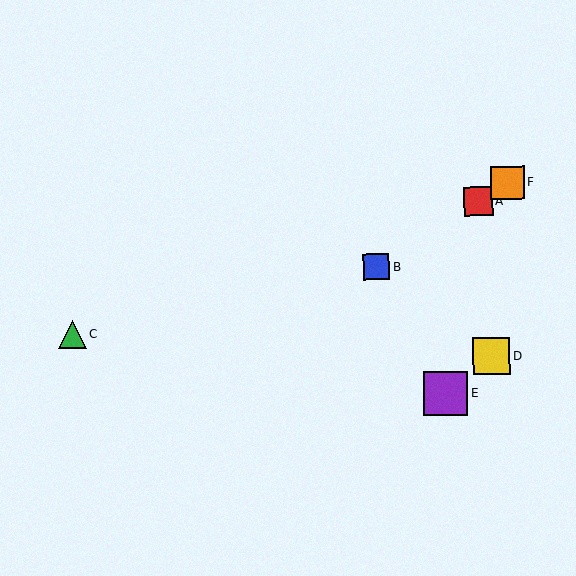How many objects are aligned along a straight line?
3 objects (A, B, F) are aligned along a straight line.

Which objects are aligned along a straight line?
Objects A, B, F are aligned along a straight line.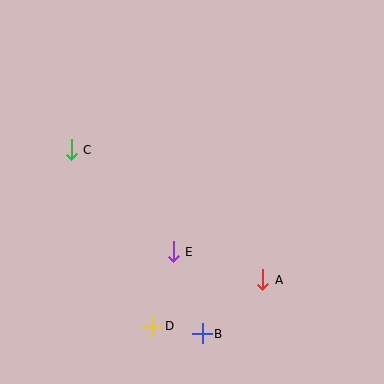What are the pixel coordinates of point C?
Point C is at (71, 150).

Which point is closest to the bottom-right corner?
Point A is closest to the bottom-right corner.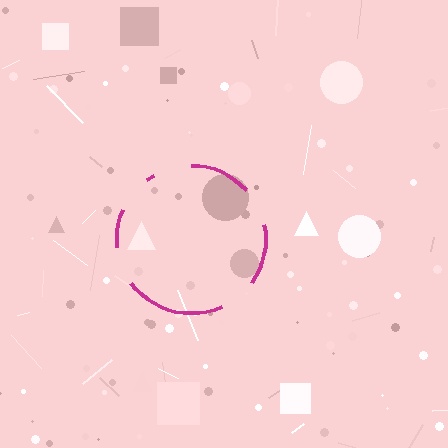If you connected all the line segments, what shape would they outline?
They would outline a circle.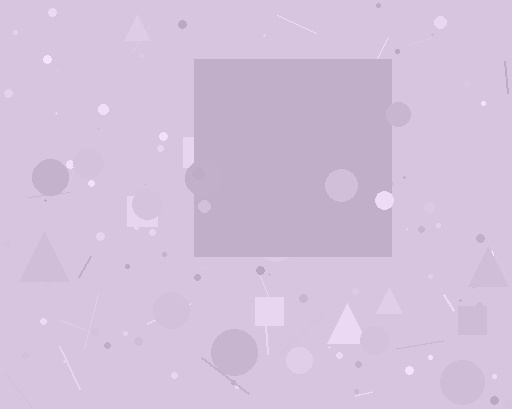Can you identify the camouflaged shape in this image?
The camouflaged shape is a square.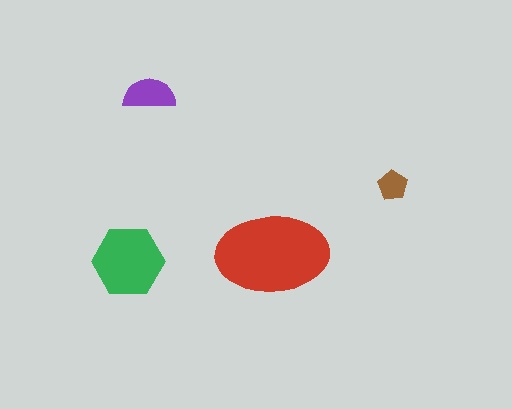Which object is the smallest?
The brown pentagon.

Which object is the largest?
The red ellipse.